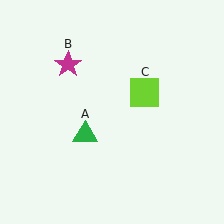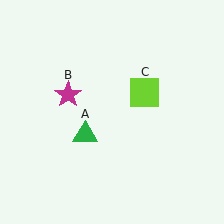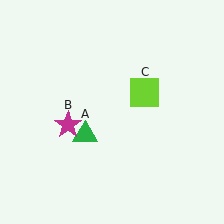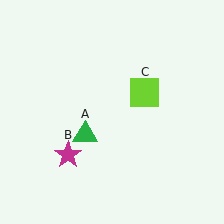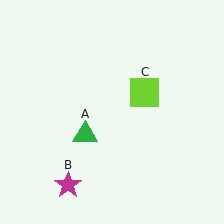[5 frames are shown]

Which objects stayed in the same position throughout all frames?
Green triangle (object A) and lime square (object C) remained stationary.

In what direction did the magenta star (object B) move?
The magenta star (object B) moved down.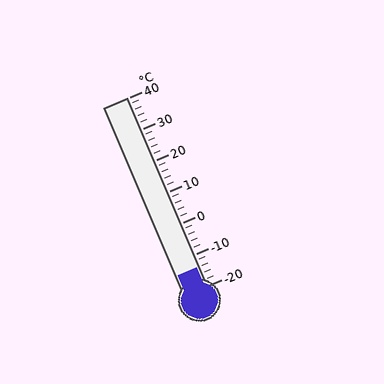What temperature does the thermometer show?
The thermometer shows approximately -14°C.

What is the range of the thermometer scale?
The thermometer scale ranges from -20°C to 40°C.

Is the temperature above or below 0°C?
The temperature is below 0°C.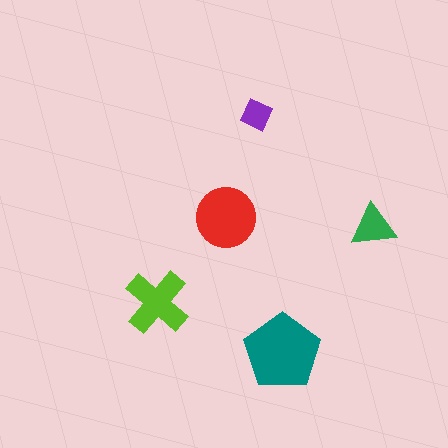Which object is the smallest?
The purple diamond.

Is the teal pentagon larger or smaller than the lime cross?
Larger.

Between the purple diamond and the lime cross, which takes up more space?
The lime cross.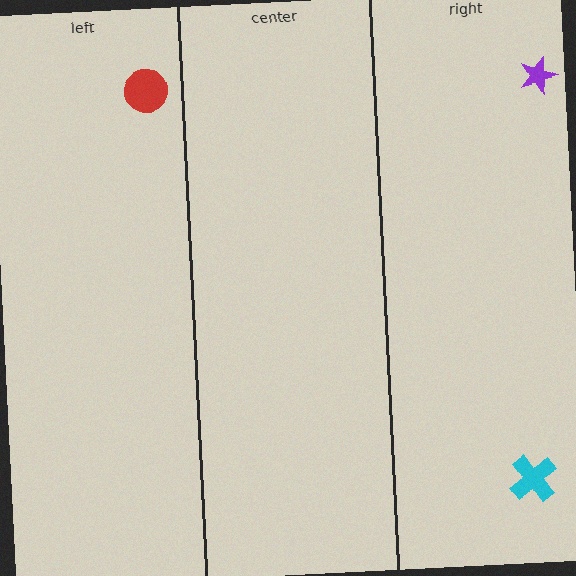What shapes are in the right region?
The purple star, the cyan cross.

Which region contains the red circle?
The left region.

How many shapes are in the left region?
1.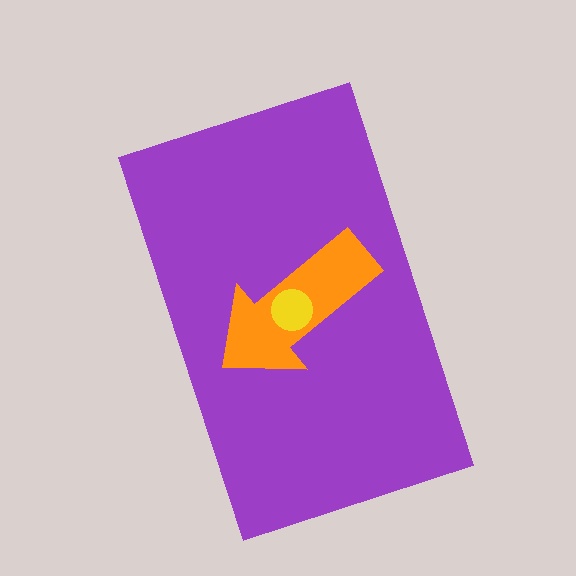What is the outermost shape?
The purple rectangle.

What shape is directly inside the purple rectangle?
The orange arrow.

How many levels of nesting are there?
3.